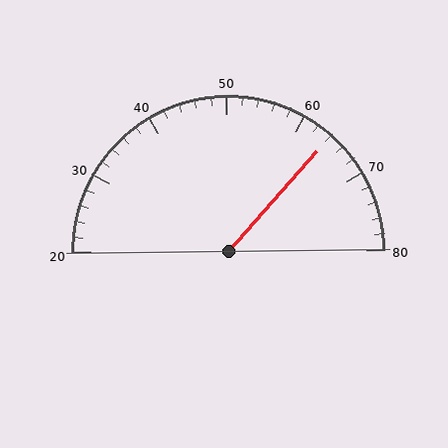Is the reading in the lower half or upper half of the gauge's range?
The reading is in the upper half of the range (20 to 80).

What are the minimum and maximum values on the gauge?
The gauge ranges from 20 to 80.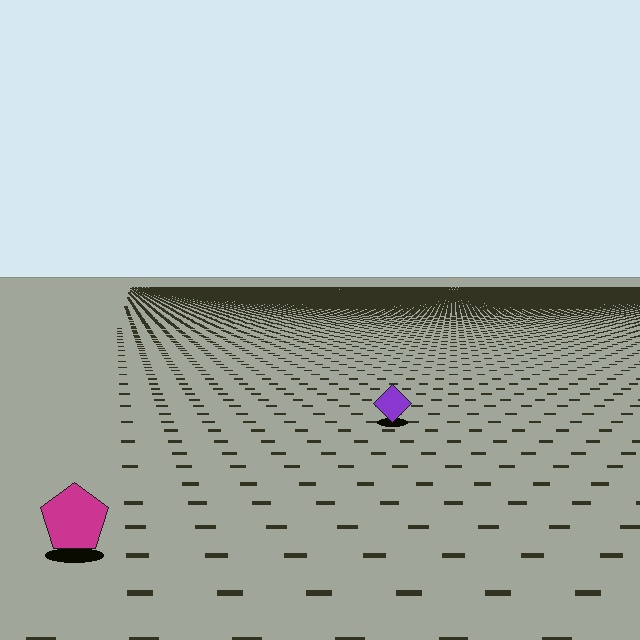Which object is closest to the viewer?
The magenta pentagon is closest. The texture marks near it are larger and more spread out.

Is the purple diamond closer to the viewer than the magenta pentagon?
No. The magenta pentagon is closer — you can tell from the texture gradient: the ground texture is coarser near it.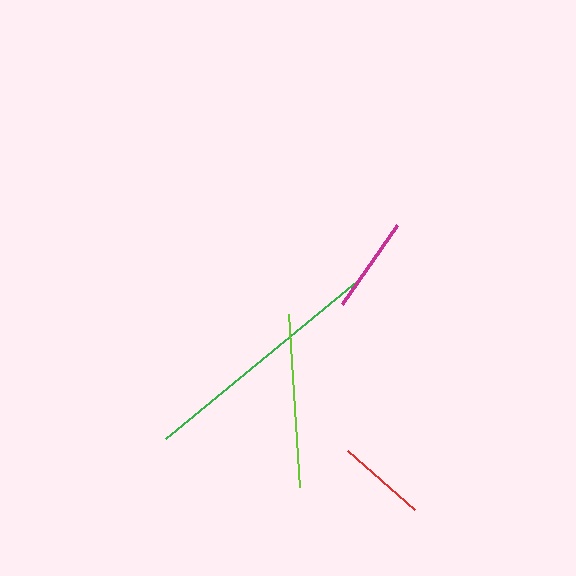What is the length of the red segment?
The red segment is approximately 89 pixels long.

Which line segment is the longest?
The green line is the longest at approximately 249 pixels.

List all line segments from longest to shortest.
From longest to shortest: green, lime, magenta, red.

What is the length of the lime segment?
The lime segment is approximately 174 pixels long.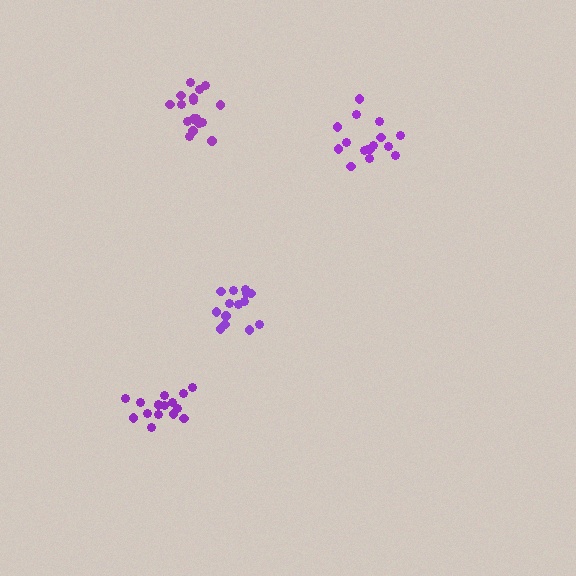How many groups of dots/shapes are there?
There are 4 groups.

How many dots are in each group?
Group 1: 16 dots, Group 2: 14 dots, Group 3: 16 dots, Group 4: 17 dots (63 total).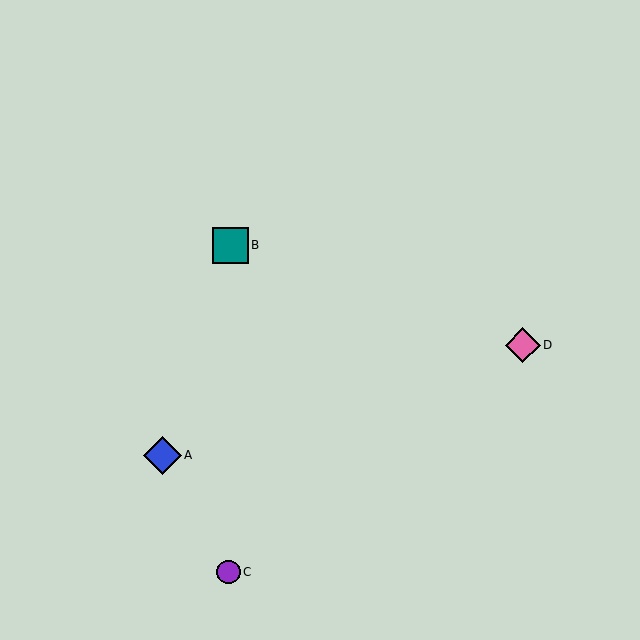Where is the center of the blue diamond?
The center of the blue diamond is at (162, 455).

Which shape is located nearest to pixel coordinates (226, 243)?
The teal square (labeled B) at (231, 246) is nearest to that location.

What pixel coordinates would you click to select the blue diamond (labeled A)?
Click at (162, 455) to select the blue diamond A.